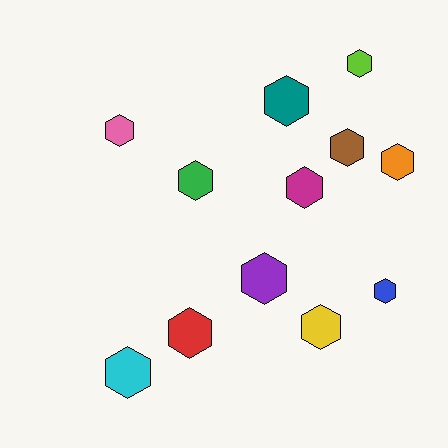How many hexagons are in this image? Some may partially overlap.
There are 12 hexagons.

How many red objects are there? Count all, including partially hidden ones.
There is 1 red object.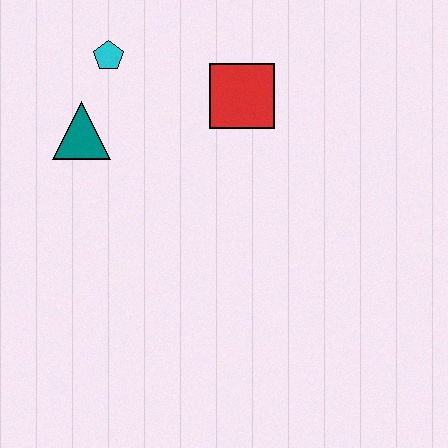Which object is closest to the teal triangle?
The cyan pentagon is closest to the teal triangle.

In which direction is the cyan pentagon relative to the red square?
The cyan pentagon is to the left of the red square.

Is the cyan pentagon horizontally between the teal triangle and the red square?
Yes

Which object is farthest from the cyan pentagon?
The red square is farthest from the cyan pentagon.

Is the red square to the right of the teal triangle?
Yes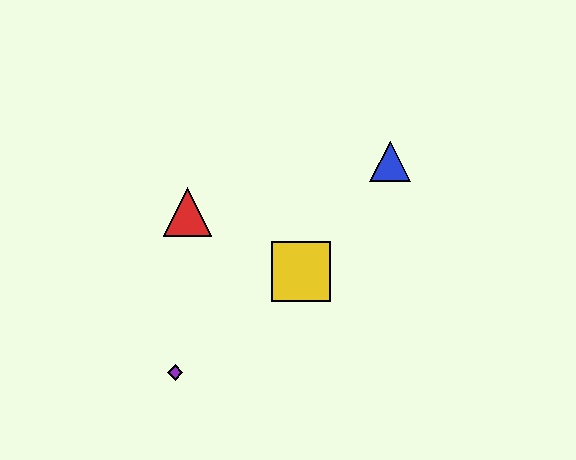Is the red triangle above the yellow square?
Yes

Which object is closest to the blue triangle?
The yellow square is closest to the blue triangle.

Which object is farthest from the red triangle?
The blue triangle is farthest from the red triangle.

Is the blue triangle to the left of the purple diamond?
No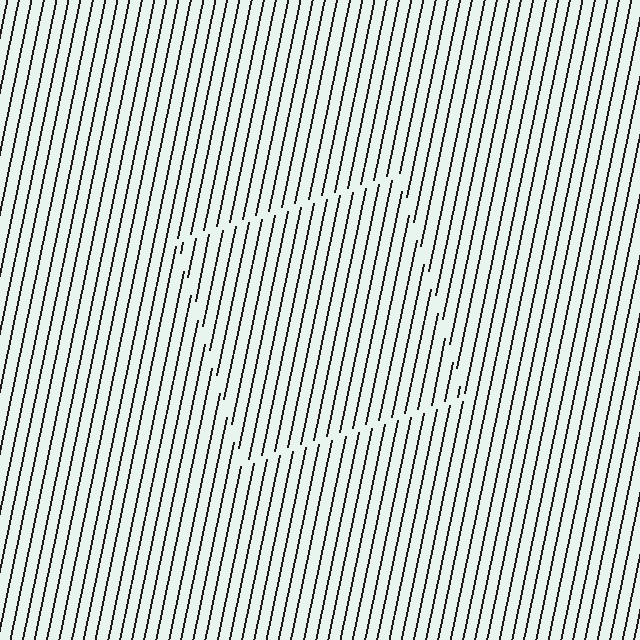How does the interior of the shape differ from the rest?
The interior of the shape contains the same grating, shifted by half a period — the contour is defined by the phase discontinuity where line-ends from the inner and outer gratings abut.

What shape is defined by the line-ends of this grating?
An illusory square. The interior of the shape contains the same grating, shifted by half a period — the contour is defined by the phase discontinuity where line-ends from the inner and outer gratings abut.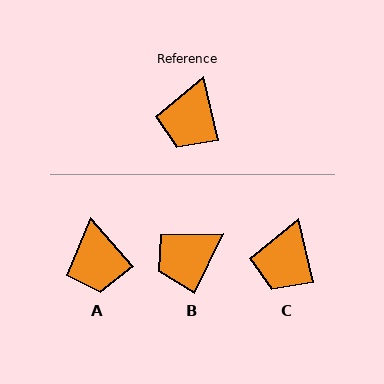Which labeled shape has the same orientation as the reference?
C.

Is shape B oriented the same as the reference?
No, it is off by about 39 degrees.